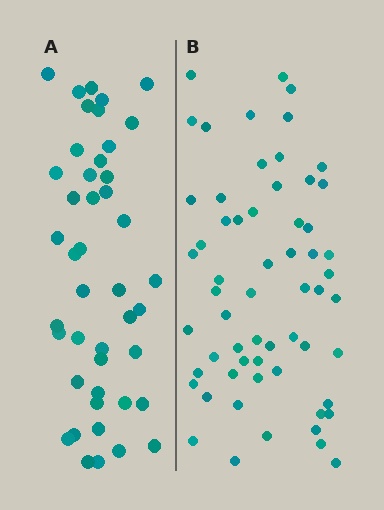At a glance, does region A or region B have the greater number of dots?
Region B (the right region) has more dots.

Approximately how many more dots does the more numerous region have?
Region B has approximately 15 more dots than region A.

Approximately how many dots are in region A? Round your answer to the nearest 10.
About 40 dots. (The exact count is 44, which rounds to 40.)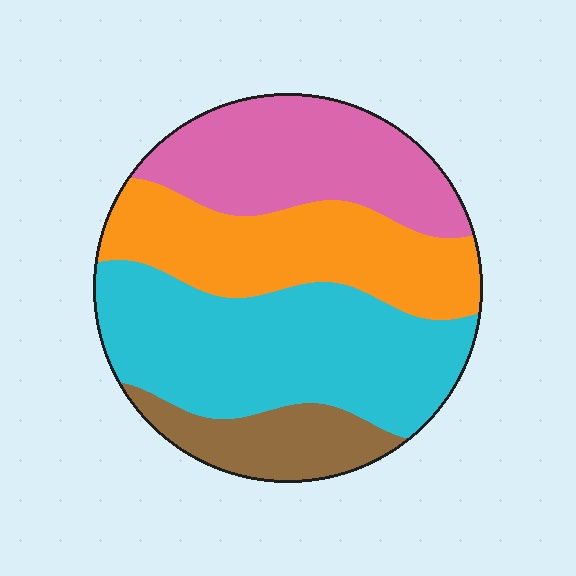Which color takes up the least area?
Brown, at roughly 10%.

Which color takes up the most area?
Cyan, at roughly 35%.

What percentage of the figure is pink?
Pink takes up about one quarter (1/4) of the figure.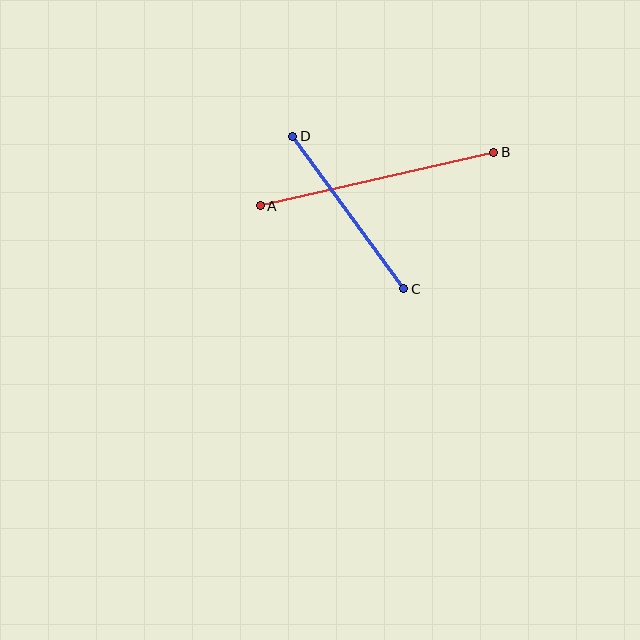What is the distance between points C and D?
The distance is approximately 189 pixels.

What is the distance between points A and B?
The distance is approximately 239 pixels.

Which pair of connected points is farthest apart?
Points A and B are farthest apart.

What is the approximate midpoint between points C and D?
The midpoint is at approximately (348, 212) pixels.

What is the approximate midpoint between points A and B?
The midpoint is at approximately (377, 179) pixels.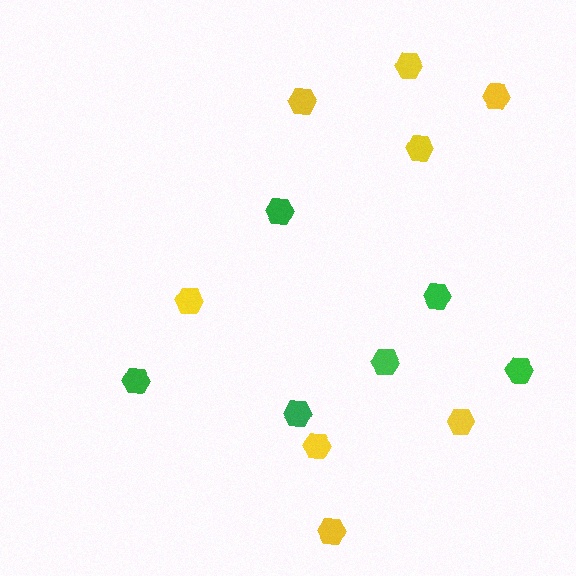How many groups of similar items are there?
There are 2 groups: one group of green hexagons (6) and one group of yellow hexagons (8).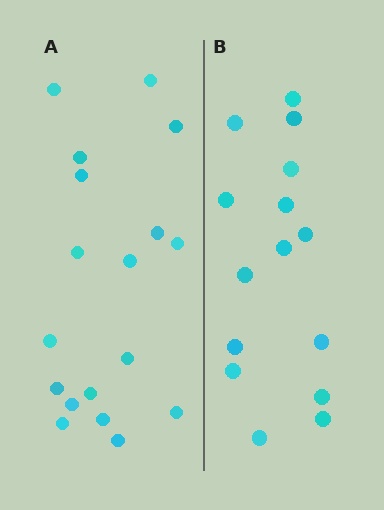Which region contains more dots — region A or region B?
Region A (the left region) has more dots.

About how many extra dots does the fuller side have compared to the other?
Region A has just a few more — roughly 2 or 3 more dots than region B.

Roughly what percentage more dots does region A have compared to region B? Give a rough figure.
About 20% more.